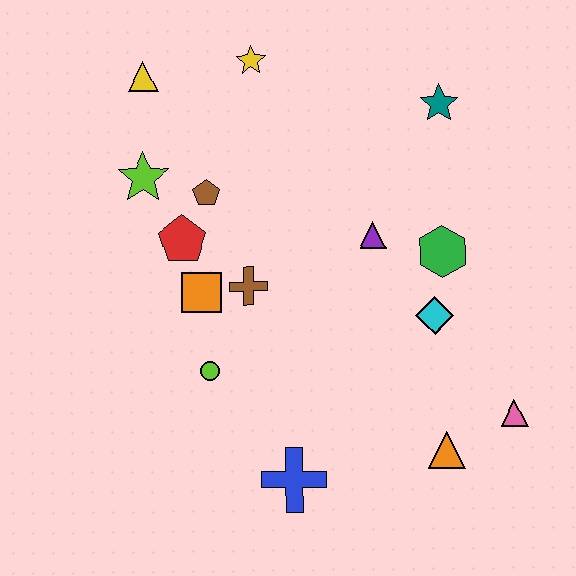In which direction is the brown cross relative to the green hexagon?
The brown cross is to the left of the green hexagon.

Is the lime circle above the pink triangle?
Yes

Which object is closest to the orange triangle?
The pink triangle is closest to the orange triangle.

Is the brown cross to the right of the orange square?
Yes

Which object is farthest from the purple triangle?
The yellow triangle is farthest from the purple triangle.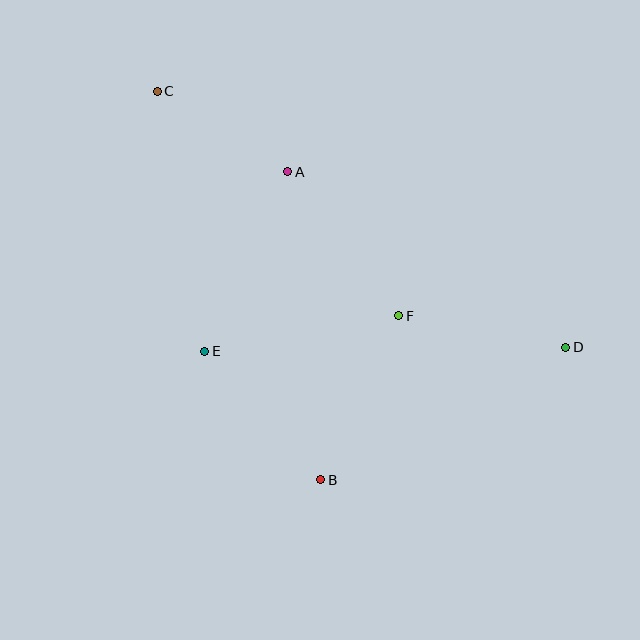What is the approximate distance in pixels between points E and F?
The distance between E and F is approximately 197 pixels.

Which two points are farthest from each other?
Points C and D are farthest from each other.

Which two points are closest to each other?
Points A and C are closest to each other.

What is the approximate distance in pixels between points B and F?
The distance between B and F is approximately 181 pixels.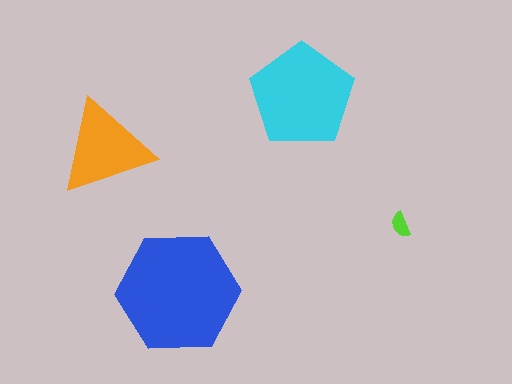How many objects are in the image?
There are 4 objects in the image.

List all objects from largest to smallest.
The blue hexagon, the cyan pentagon, the orange triangle, the lime semicircle.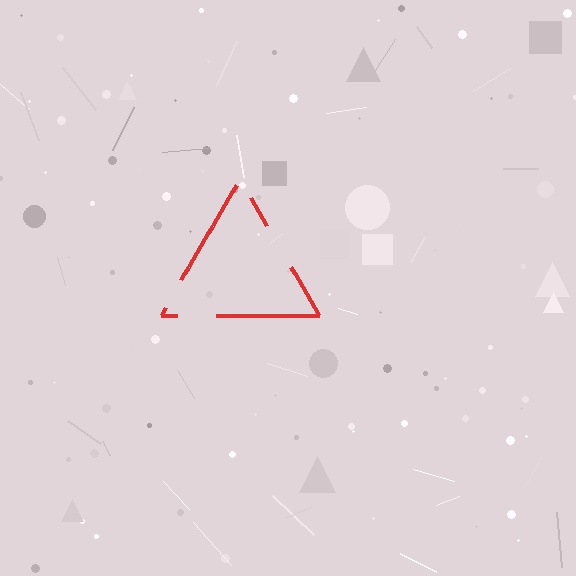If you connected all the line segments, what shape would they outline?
They would outline a triangle.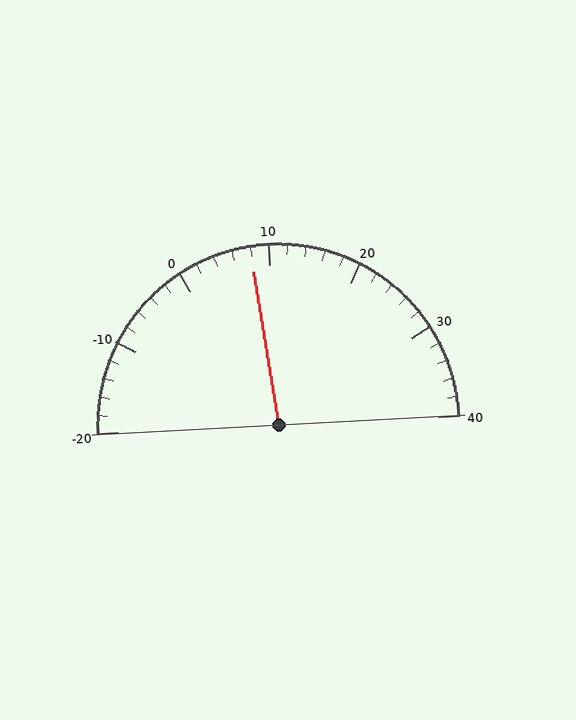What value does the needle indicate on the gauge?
The needle indicates approximately 8.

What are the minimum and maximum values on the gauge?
The gauge ranges from -20 to 40.